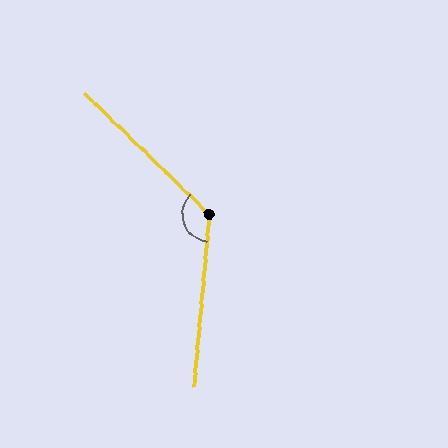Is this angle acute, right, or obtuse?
It is obtuse.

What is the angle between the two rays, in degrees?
Approximately 129 degrees.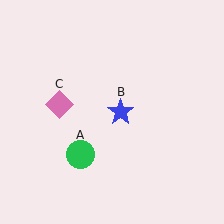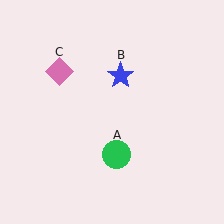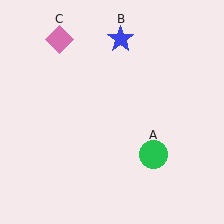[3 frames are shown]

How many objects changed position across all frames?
3 objects changed position: green circle (object A), blue star (object B), pink diamond (object C).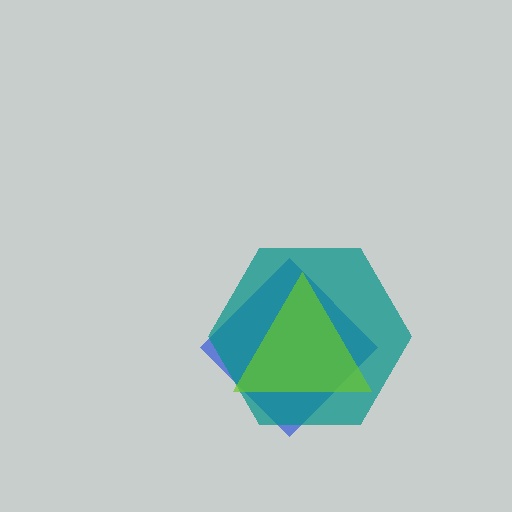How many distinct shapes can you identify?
There are 3 distinct shapes: a blue diamond, a teal hexagon, a lime triangle.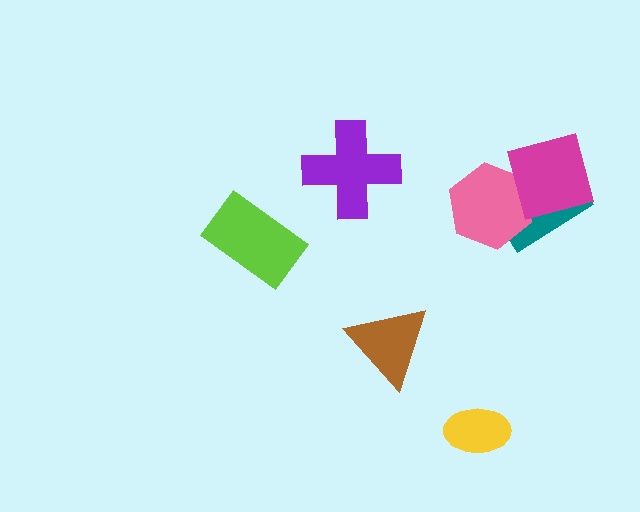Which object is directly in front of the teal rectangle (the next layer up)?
The pink hexagon is directly in front of the teal rectangle.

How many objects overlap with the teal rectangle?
2 objects overlap with the teal rectangle.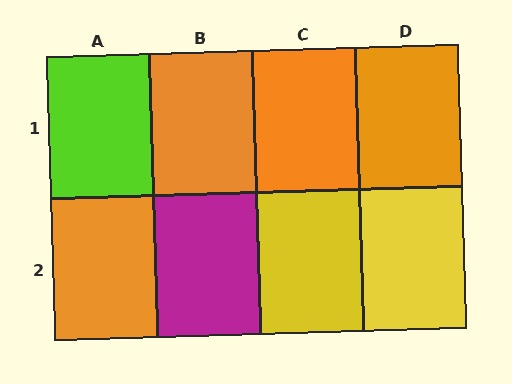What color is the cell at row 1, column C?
Orange.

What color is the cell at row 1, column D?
Orange.